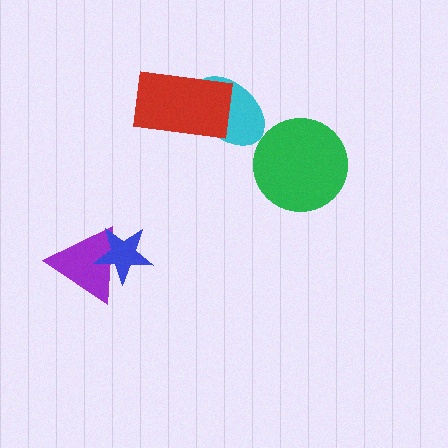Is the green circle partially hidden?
No, no other shape covers it.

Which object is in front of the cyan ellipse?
The red rectangle is in front of the cyan ellipse.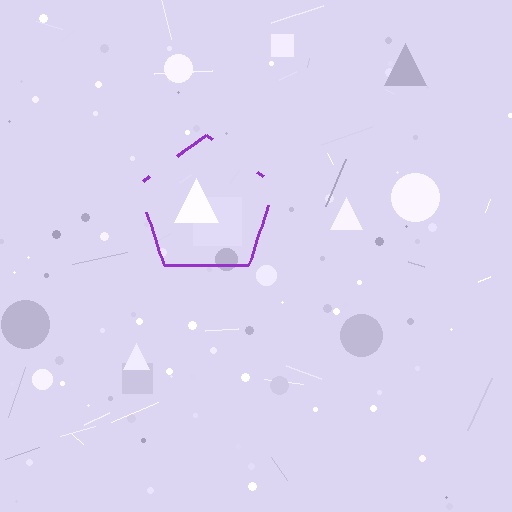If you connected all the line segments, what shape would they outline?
They would outline a pentagon.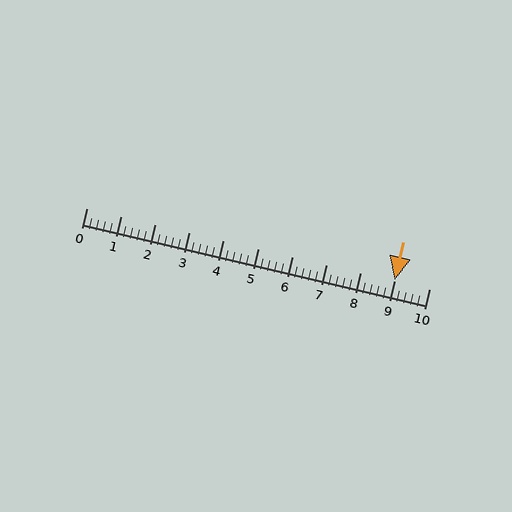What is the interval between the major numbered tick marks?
The major tick marks are spaced 1 units apart.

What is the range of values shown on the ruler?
The ruler shows values from 0 to 10.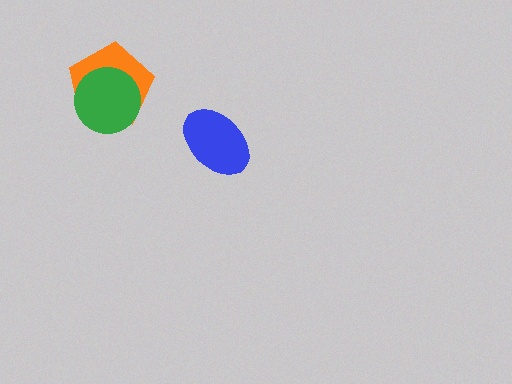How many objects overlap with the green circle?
1 object overlaps with the green circle.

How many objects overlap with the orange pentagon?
1 object overlaps with the orange pentagon.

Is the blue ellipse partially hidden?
No, no other shape covers it.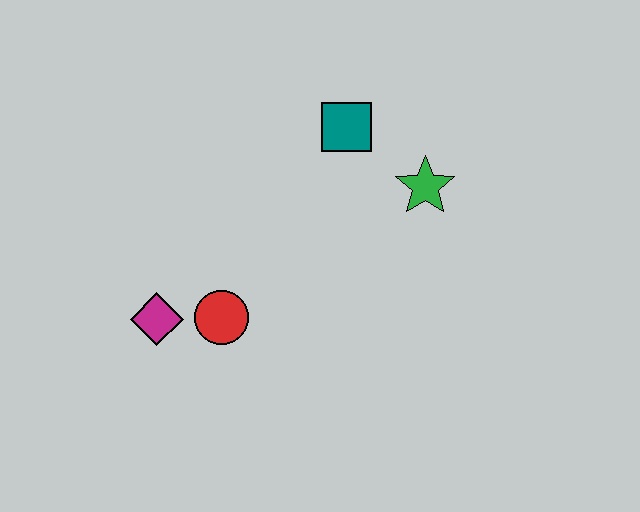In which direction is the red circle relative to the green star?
The red circle is to the left of the green star.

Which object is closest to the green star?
The teal square is closest to the green star.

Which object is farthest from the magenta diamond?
The green star is farthest from the magenta diamond.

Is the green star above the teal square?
No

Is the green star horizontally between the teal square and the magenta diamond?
No